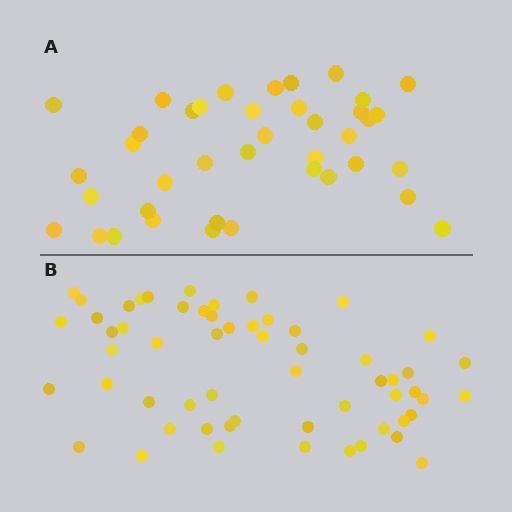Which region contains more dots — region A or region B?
Region B (the bottom region) has more dots.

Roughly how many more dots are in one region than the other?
Region B has approximately 20 more dots than region A.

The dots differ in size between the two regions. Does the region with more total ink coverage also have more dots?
No. Region A has more total ink coverage because its dots are larger, but region B actually contains more individual dots. Total area can be misleading — the number of items is what matters here.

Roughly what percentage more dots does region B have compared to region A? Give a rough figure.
About 45% more.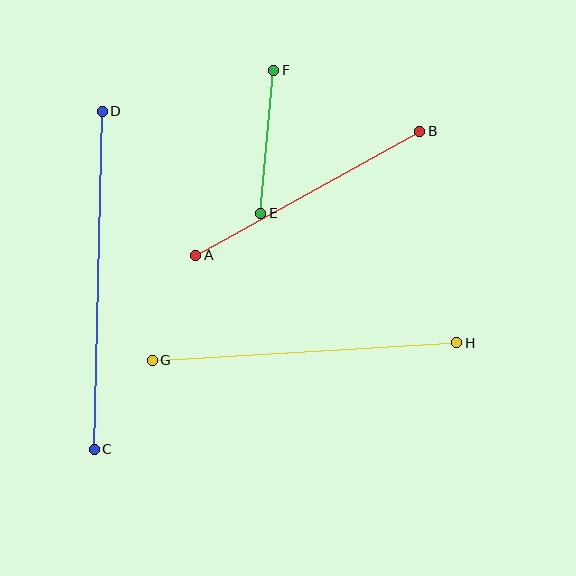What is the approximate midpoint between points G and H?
The midpoint is at approximately (304, 352) pixels.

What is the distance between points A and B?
The distance is approximately 256 pixels.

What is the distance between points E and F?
The distance is approximately 144 pixels.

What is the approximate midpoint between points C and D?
The midpoint is at approximately (98, 280) pixels.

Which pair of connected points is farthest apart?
Points C and D are farthest apart.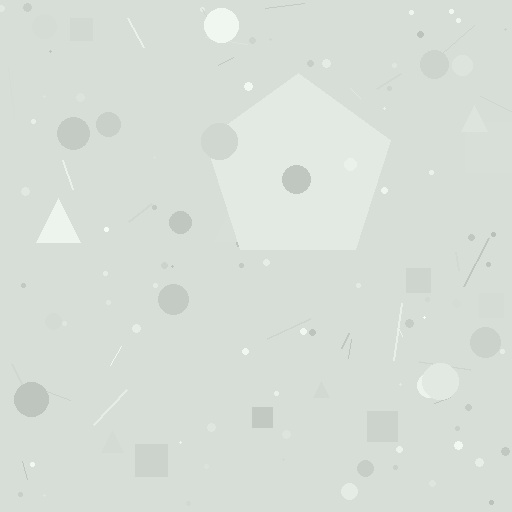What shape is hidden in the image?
A pentagon is hidden in the image.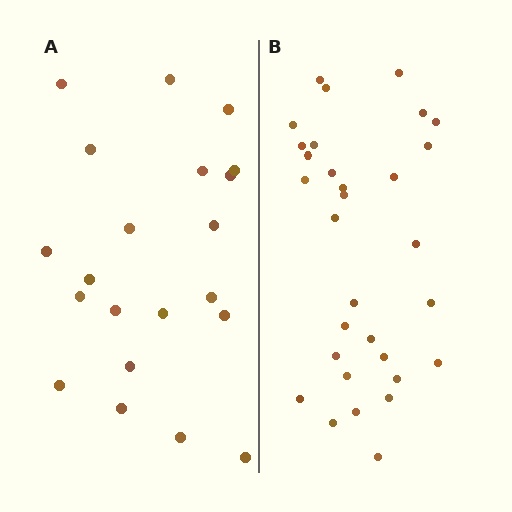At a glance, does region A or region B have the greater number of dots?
Region B (the right region) has more dots.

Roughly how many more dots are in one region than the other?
Region B has roughly 10 or so more dots than region A.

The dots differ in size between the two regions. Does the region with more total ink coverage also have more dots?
No. Region A has more total ink coverage because its dots are larger, but region B actually contains more individual dots. Total area can be misleading — the number of items is what matters here.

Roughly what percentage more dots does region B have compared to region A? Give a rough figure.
About 50% more.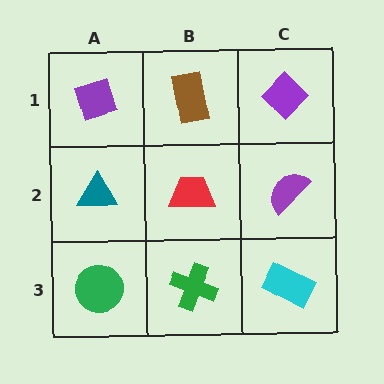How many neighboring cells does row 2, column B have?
4.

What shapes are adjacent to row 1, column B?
A red trapezoid (row 2, column B), a purple diamond (row 1, column A), a purple diamond (row 1, column C).